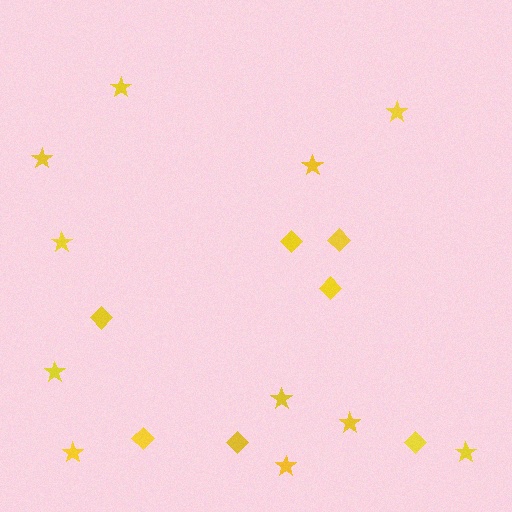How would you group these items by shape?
There are 2 groups: one group of diamonds (7) and one group of stars (11).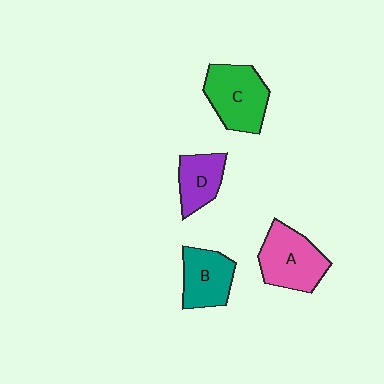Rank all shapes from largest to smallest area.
From largest to smallest: C (green), A (pink), B (teal), D (purple).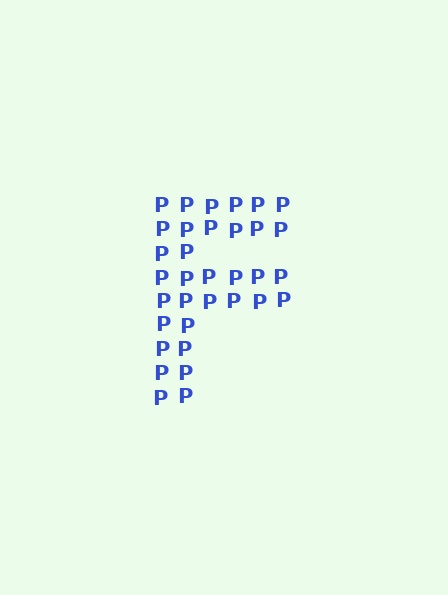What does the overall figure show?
The overall figure shows the letter F.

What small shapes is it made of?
It is made of small letter P's.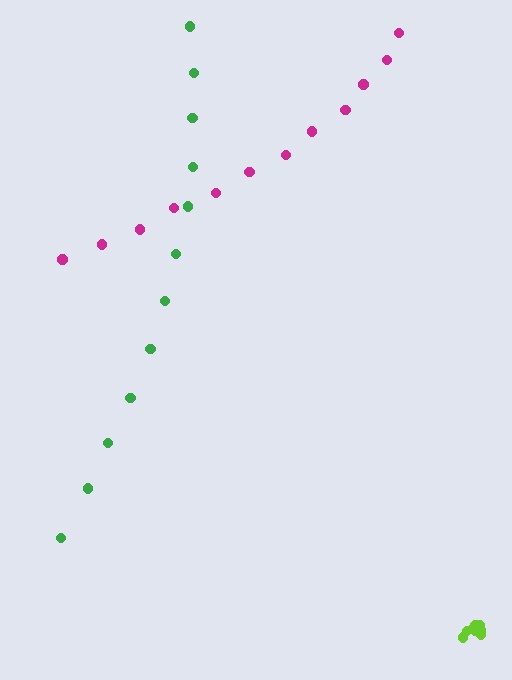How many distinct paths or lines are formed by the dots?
There are 3 distinct paths.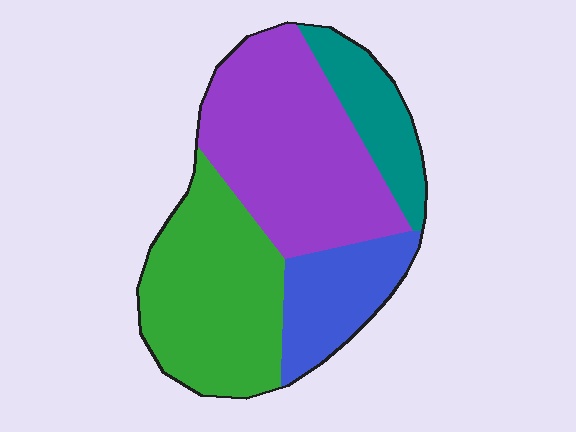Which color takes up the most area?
Purple, at roughly 40%.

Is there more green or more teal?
Green.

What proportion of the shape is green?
Green takes up between a quarter and a half of the shape.